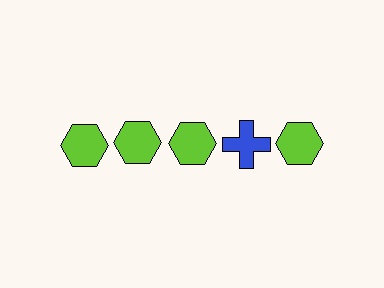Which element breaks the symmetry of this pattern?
The blue cross in the top row, second from right column breaks the symmetry. All other shapes are lime hexagons.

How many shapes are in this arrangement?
There are 5 shapes arranged in a grid pattern.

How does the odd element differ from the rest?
It differs in both color (blue instead of lime) and shape (cross instead of hexagon).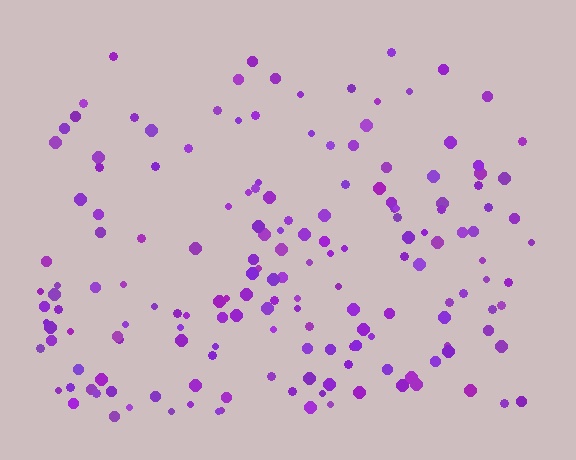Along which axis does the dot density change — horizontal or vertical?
Vertical.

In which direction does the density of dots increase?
From top to bottom, with the bottom side densest.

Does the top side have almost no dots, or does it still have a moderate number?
Still a moderate number, just noticeably fewer than the bottom.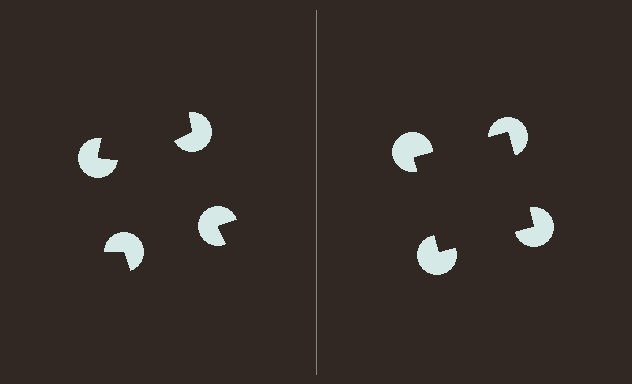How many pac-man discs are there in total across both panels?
8 — 4 on each side.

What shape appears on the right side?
An illusory square.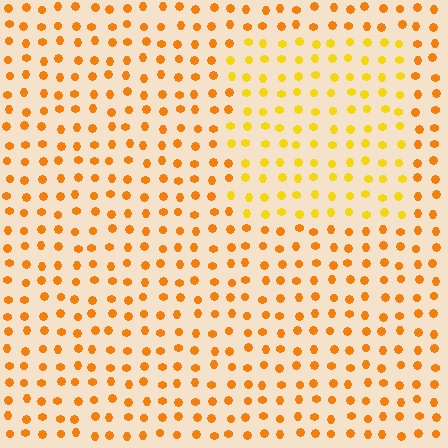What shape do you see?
I see a rectangle.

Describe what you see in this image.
The image is filled with small orange elements in a uniform arrangement. A rectangle-shaped region is visible where the elements are tinted to a slightly different hue, forming a subtle color boundary.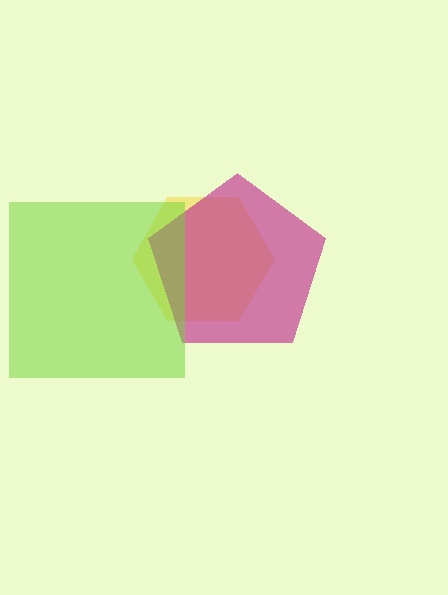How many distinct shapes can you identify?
There are 3 distinct shapes: a yellow hexagon, a magenta pentagon, a lime square.